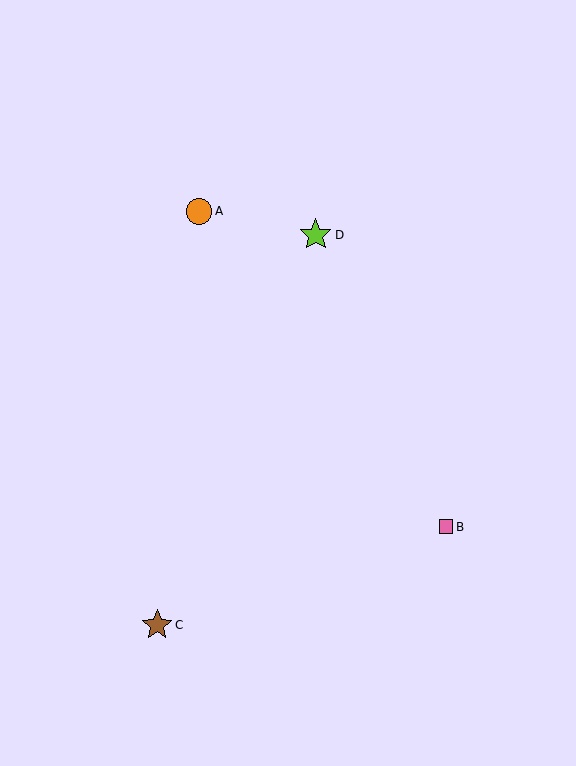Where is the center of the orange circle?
The center of the orange circle is at (199, 212).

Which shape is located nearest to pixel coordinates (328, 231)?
The lime star (labeled D) at (316, 235) is nearest to that location.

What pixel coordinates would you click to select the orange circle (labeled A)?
Click at (199, 212) to select the orange circle A.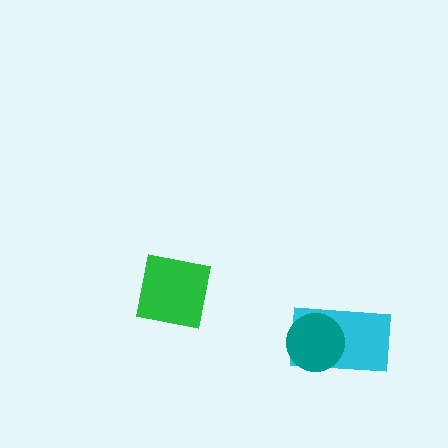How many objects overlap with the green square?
0 objects overlap with the green square.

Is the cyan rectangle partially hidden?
Yes, it is partially covered by another shape.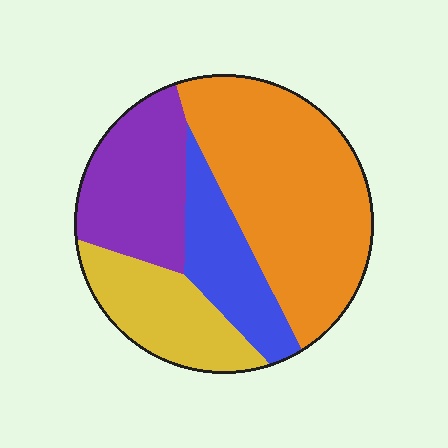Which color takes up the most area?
Orange, at roughly 45%.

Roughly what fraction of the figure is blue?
Blue covers around 15% of the figure.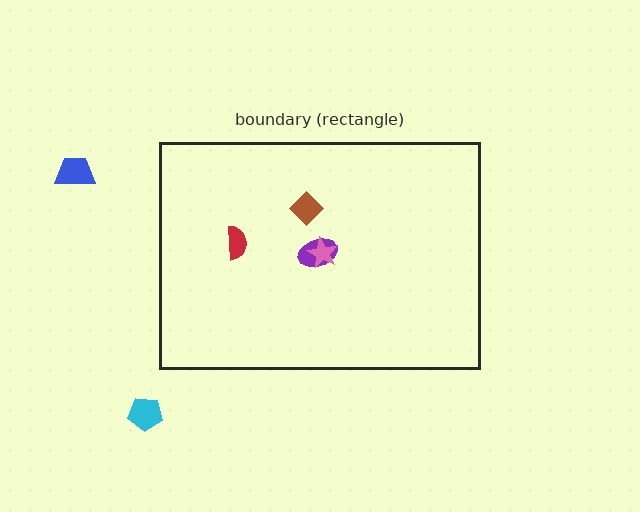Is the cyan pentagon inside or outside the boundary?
Outside.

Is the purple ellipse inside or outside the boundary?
Inside.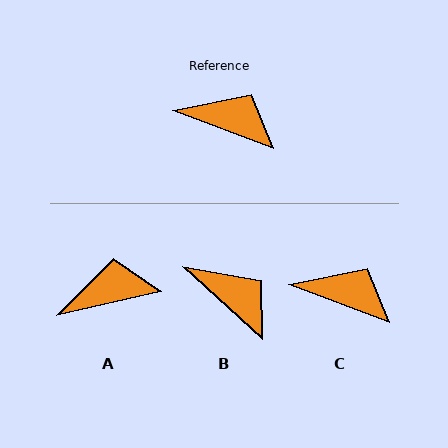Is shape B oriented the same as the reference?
No, it is off by about 22 degrees.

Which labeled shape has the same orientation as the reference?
C.